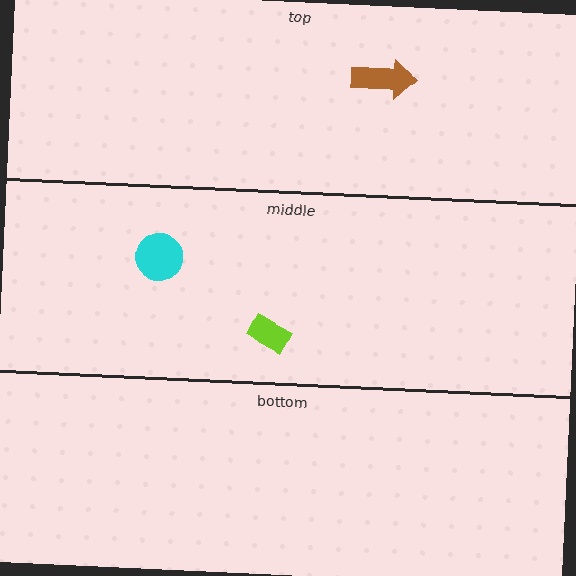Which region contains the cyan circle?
The middle region.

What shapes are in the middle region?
The cyan circle, the lime rectangle.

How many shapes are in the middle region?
2.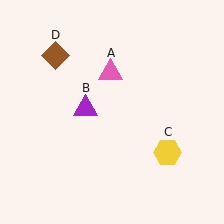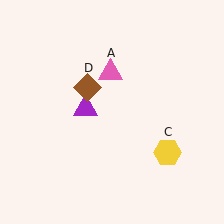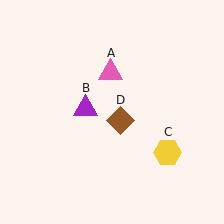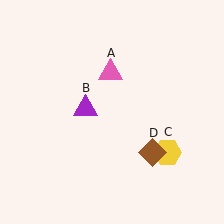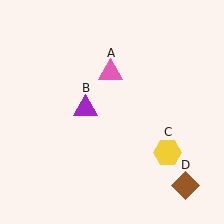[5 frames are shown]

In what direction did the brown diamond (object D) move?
The brown diamond (object D) moved down and to the right.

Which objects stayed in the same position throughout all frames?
Pink triangle (object A) and purple triangle (object B) and yellow hexagon (object C) remained stationary.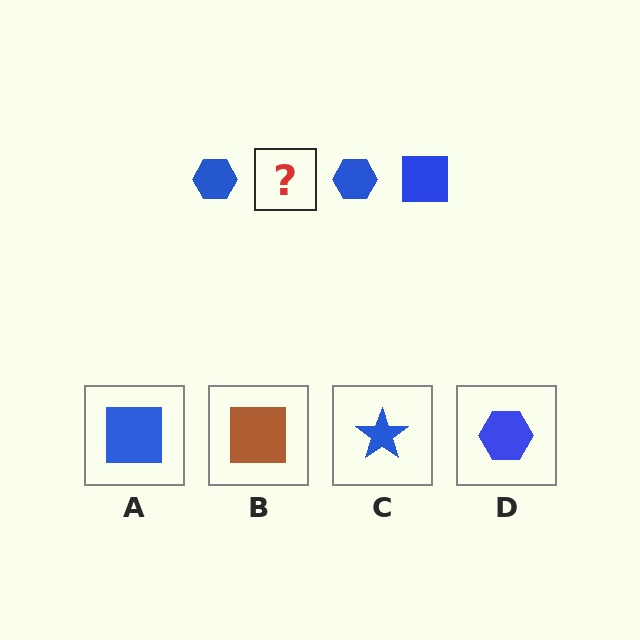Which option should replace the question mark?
Option A.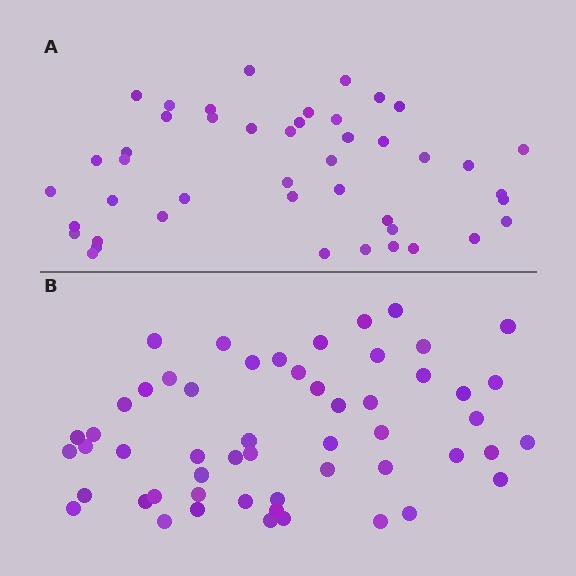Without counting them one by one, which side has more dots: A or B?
Region B (the bottom region) has more dots.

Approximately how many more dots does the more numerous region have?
Region B has roughly 8 or so more dots than region A.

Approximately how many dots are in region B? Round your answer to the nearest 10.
About 50 dots. (The exact count is 54, which rounds to 50.)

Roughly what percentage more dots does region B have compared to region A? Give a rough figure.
About 20% more.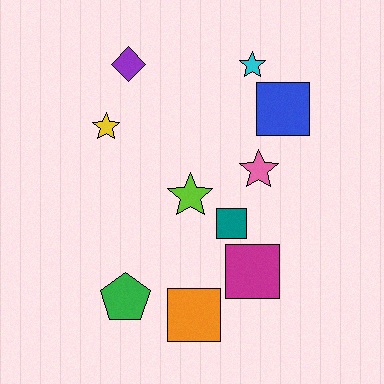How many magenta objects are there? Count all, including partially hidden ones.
There is 1 magenta object.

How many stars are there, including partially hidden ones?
There are 4 stars.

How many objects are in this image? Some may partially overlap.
There are 10 objects.